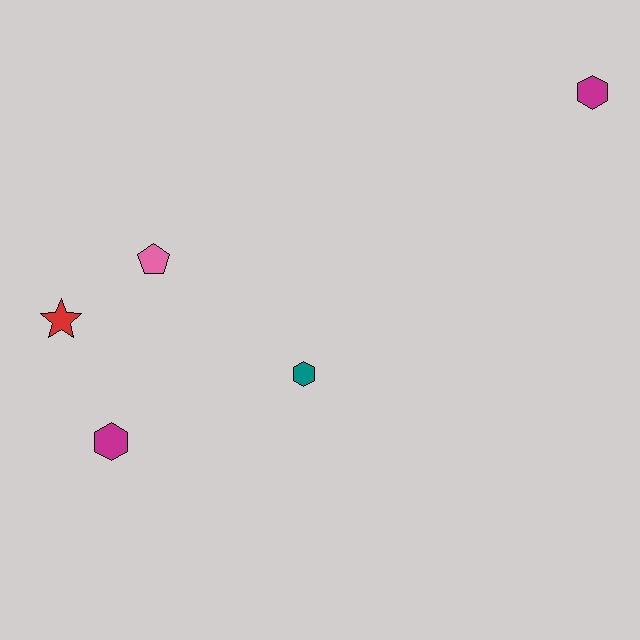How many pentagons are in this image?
There is 1 pentagon.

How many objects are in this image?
There are 5 objects.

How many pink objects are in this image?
There is 1 pink object.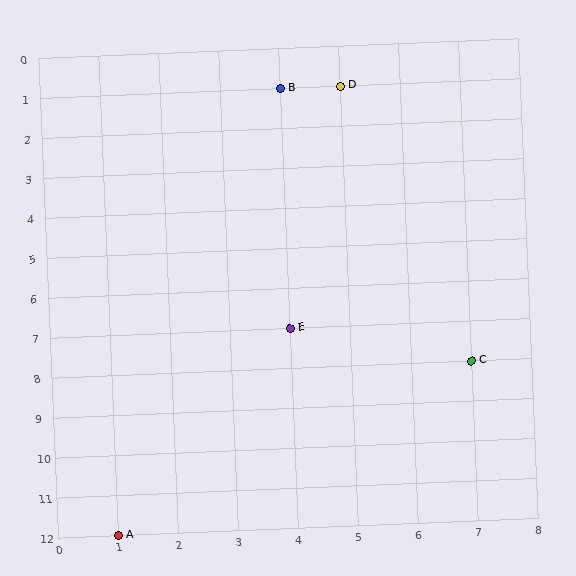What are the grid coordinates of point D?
Point D is at grid coordinates (5, 1).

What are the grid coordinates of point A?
Point A is at grid coordinates (1, 12).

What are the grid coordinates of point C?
Point C is at grid coordinates (7, 8).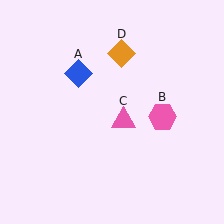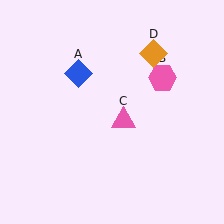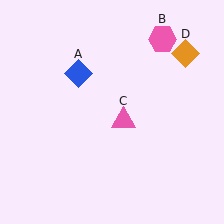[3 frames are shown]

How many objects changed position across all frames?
2 objects changed position: pink hexagon (object B), orange diamond (object D).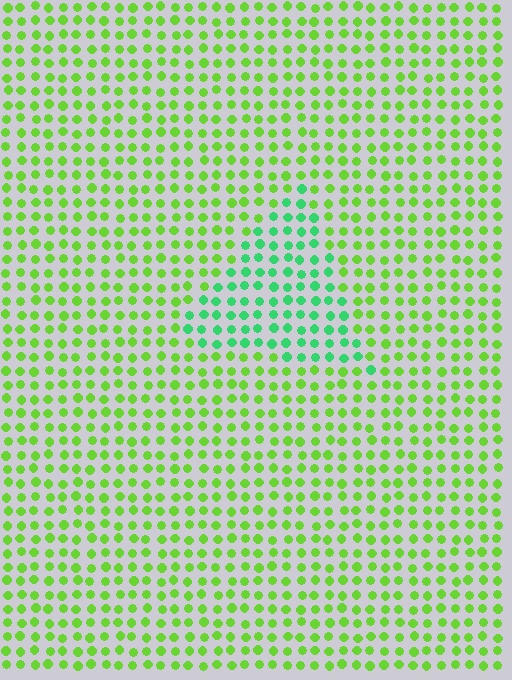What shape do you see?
I see a triangle.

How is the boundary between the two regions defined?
The boundary is defined purely by a slight shift in hue (about 41 degrees). Spacing, size, and orientation are identical on both sides.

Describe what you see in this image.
The image is filled with small lime elements in a uniform arrangement. A triangle-shaped region is visible where the elements are tinted to a slightly different hue, forming a subtle color boundary.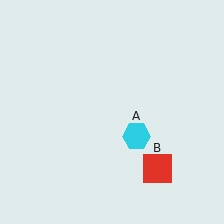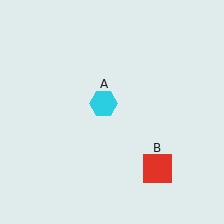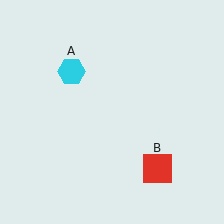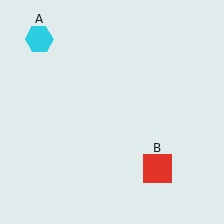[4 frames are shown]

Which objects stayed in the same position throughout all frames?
Red square (object B) remained stationary.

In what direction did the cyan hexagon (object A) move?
The cyan hexagon (object A) moved up and to the left.